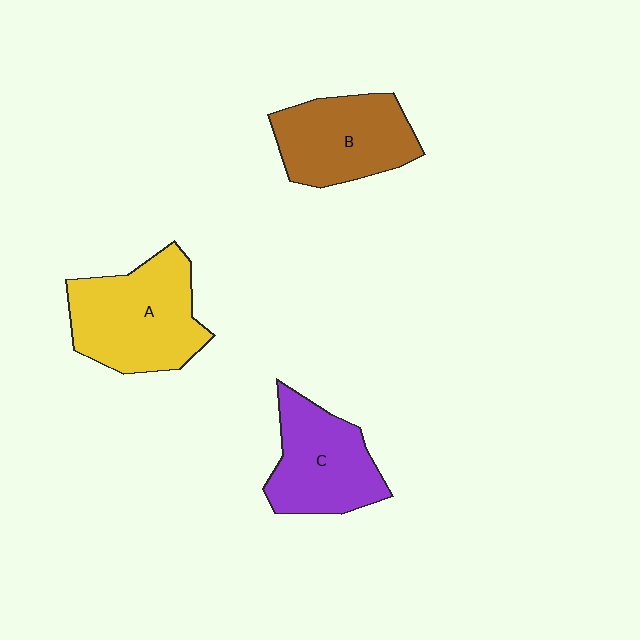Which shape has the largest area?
Shape A (yellow).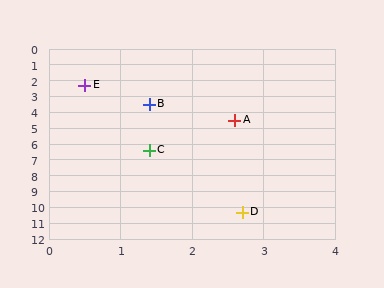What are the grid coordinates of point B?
Point B is at approximately (1.4, 3.5).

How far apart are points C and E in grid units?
Points C and E are about 4.2 grid units apart.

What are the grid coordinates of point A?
Point A is at approximately (2.6, 4.5).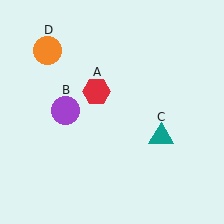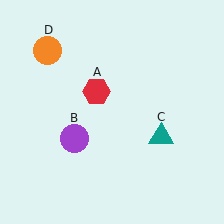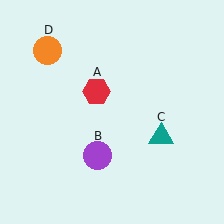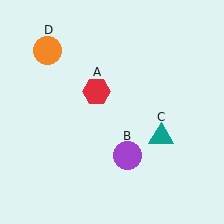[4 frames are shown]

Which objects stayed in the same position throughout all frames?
Red hexagon (object A) and teal triangle (object C) and orange circle (object D) remained stationary.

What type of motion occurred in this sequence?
The purple circle (object B) rotated counterclockwise around the center of the scene.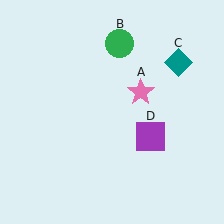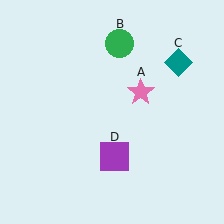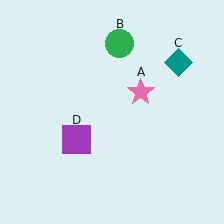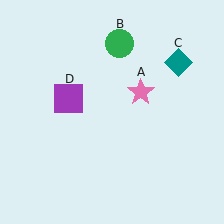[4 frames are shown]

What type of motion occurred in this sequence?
The purple square (object D) rotated clockwise around the center of the scene.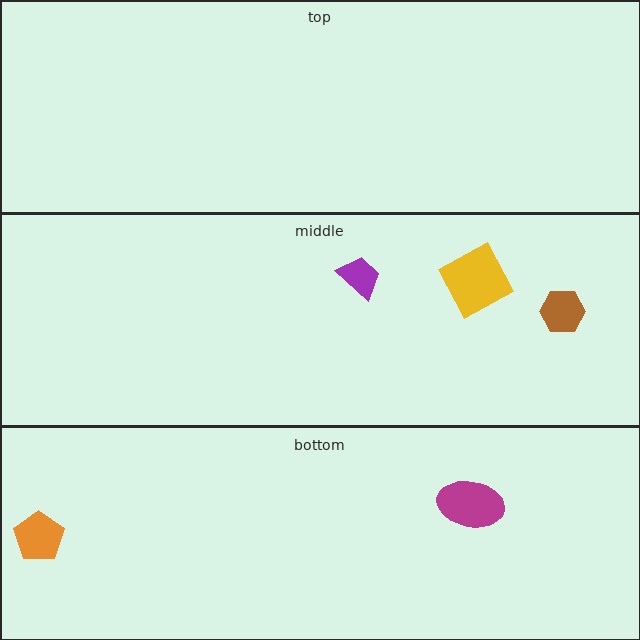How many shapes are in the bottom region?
2.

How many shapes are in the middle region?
3.